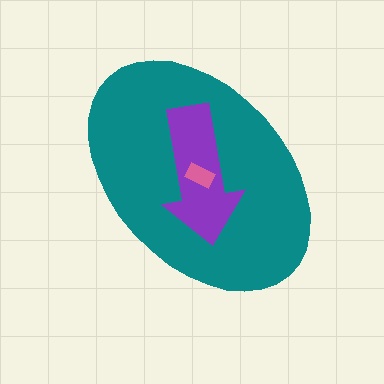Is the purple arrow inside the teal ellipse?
Yes.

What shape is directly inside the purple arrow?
The pink rectangle.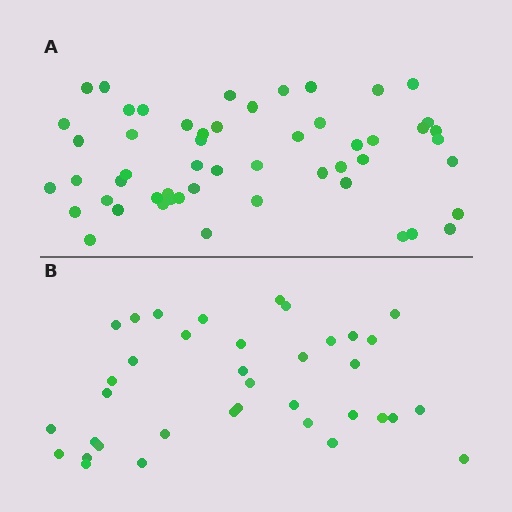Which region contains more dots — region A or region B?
Region A (the top region) has more dots.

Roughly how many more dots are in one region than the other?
Region A has approximately 15 more dots than region B.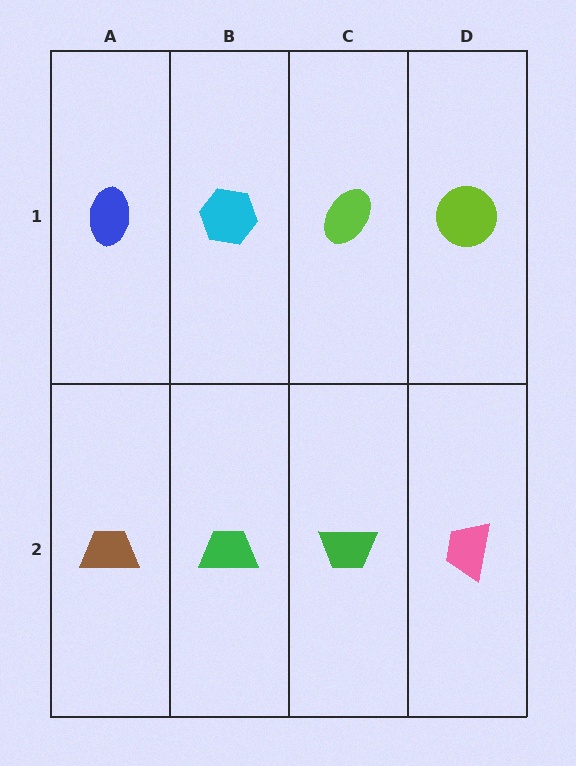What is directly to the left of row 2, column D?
A green trapezoid.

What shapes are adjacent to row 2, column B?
A cyan hexagon (row 1, column B), a brown trapezoid (row 2, column A), a green trapezoid (row 2, column C).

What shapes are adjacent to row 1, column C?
A green trapezoid (row 2, column C), a cyan hexagon (row 1, column B), a lime circle (row 1, column D).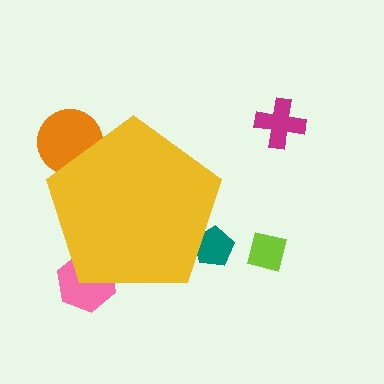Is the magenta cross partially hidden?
No, the magenta cross is fully visible.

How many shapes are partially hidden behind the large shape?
3 shapes are partially hidden.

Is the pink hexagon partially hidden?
Yes, the pink hexagon is partially hidden behind the yellow pentagon.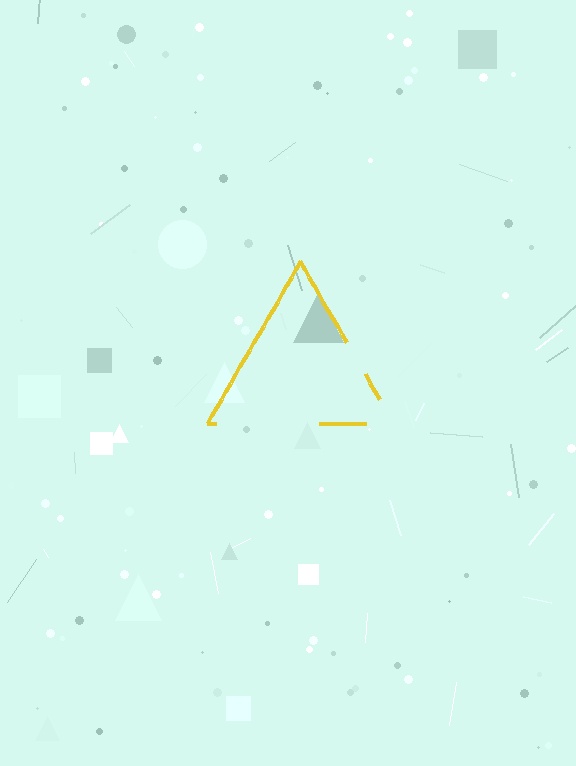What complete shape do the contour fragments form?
The contour fragments form a triangle.